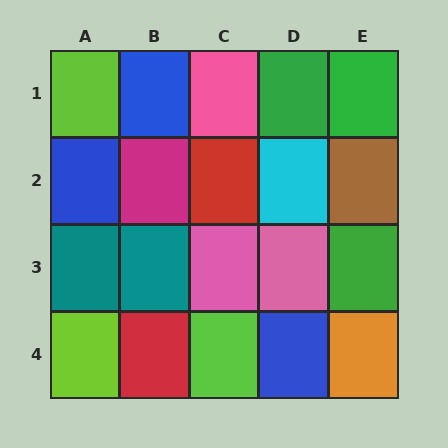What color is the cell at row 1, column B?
Blue.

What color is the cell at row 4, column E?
Orange.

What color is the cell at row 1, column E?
Green.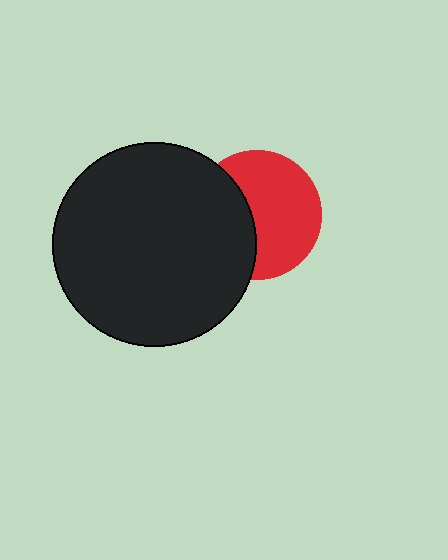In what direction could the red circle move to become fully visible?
The red circle could move right. That would shift it out from behind the black circle entirely.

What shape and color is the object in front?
The object in front is a black circle.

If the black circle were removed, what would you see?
You would see the complete red circle.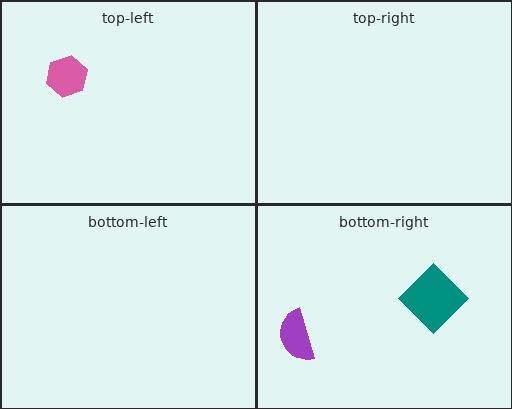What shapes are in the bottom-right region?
The teal diamond, the purple semicircle.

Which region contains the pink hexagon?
The top-left region.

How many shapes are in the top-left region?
1.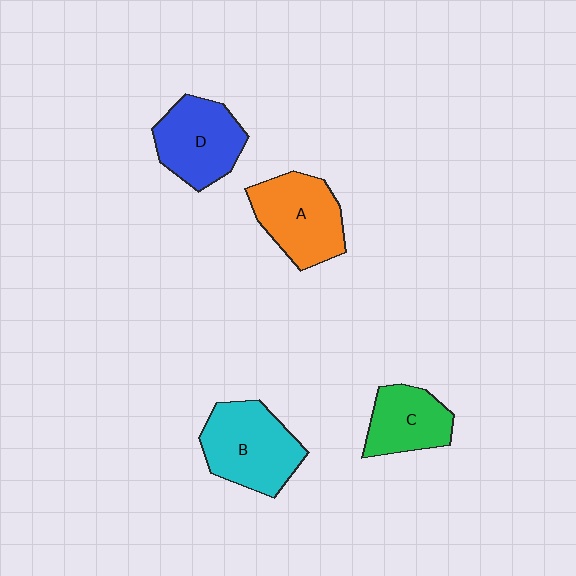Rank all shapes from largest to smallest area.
From largest to smallest: B (cyan), A (orange), D (blue), C (green).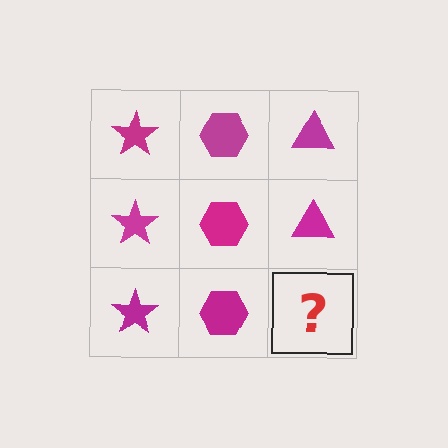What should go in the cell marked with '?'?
The missing cell should contain a magenta triangle.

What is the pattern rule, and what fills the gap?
The rule is that each column has a consistent shape. The gap should be filled with a magenta triangle.